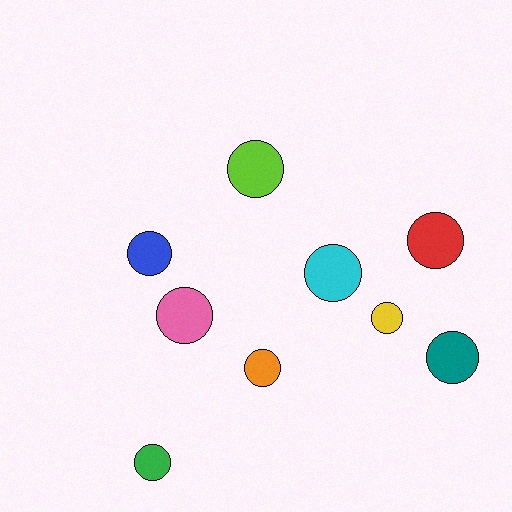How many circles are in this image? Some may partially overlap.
There are 9 circles.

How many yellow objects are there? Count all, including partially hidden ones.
There is 1 yellow object.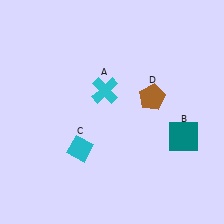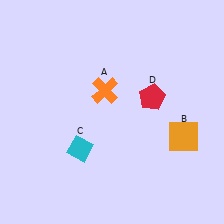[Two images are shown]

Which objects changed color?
A changed from cyan to orange. B changed from teal to orange. D changed from brown to red.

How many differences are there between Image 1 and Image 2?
There are 3 differences between the two images.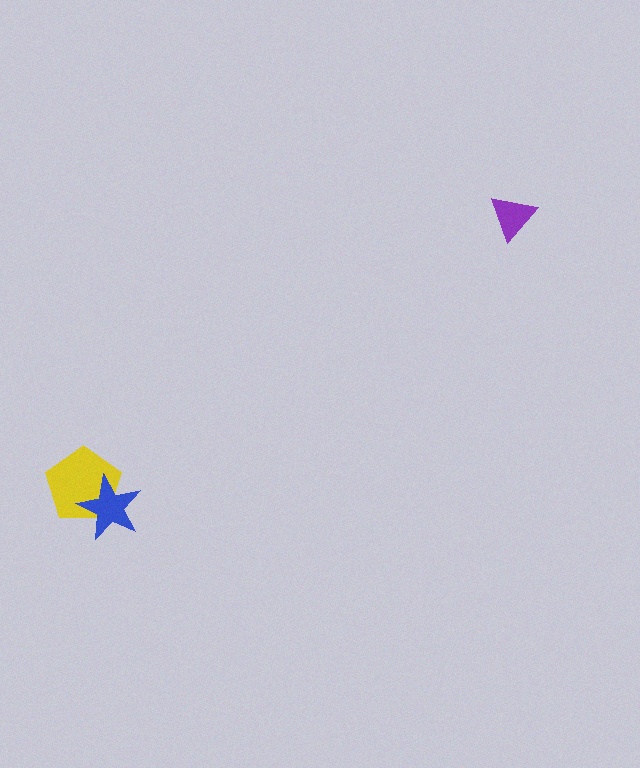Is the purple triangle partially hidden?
No, no other shape covers it.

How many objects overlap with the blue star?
1 object overlaps with the blue star.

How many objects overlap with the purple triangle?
0 objects overlap with the purple triangle.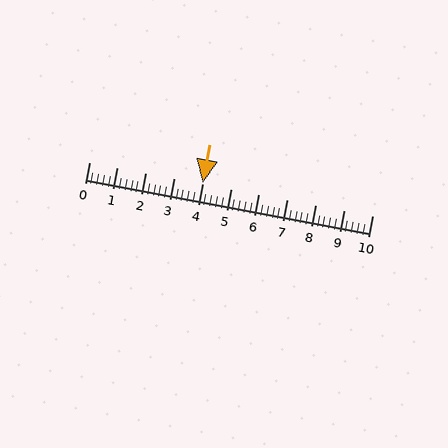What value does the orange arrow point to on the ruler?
The orange arrow points to approximately 4.0.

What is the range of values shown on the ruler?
The ruler shows values from 0 to 10.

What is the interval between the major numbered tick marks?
The major tick marks are spaced 1 units apart.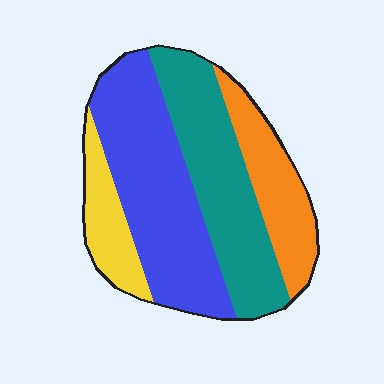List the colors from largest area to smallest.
From largest to smallest: blue, teal, orange, yellow.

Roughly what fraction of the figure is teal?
Teal takes up about one third (1/3) of the figure.